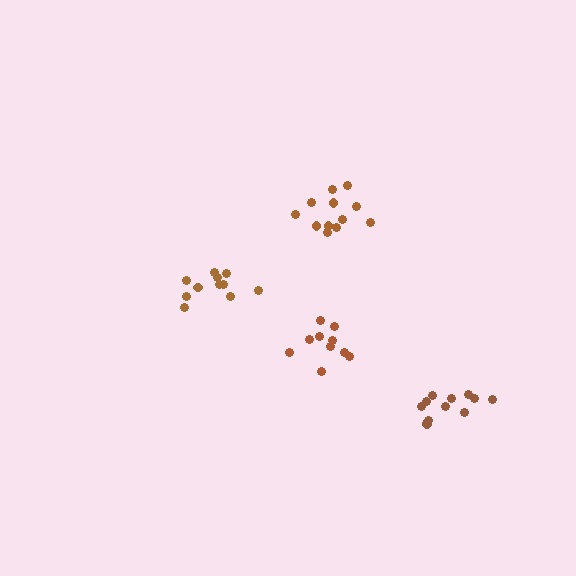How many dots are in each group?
Group 1: 10 dots, Group 2: 11 dots, Group 3: 12 dots, Group 4: 12 dots (45 total).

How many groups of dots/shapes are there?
There are 4 groups.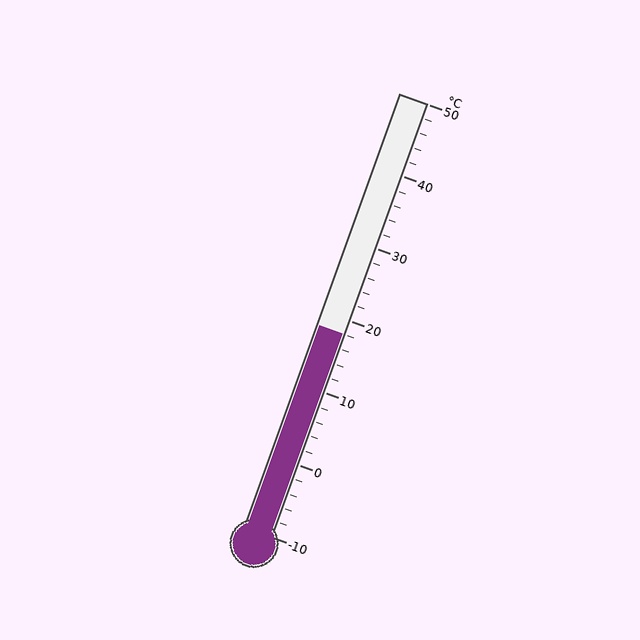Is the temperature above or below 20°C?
The temperature is below 20°C.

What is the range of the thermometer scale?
The thermometer scale ranges from -10°C to 50°C.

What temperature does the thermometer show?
The thermometer shows approximately 18°C.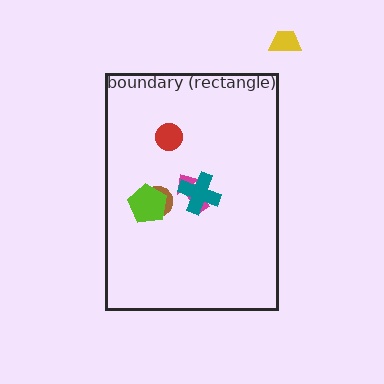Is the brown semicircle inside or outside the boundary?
Inside.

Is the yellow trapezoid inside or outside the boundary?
Outside.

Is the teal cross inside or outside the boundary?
Inside.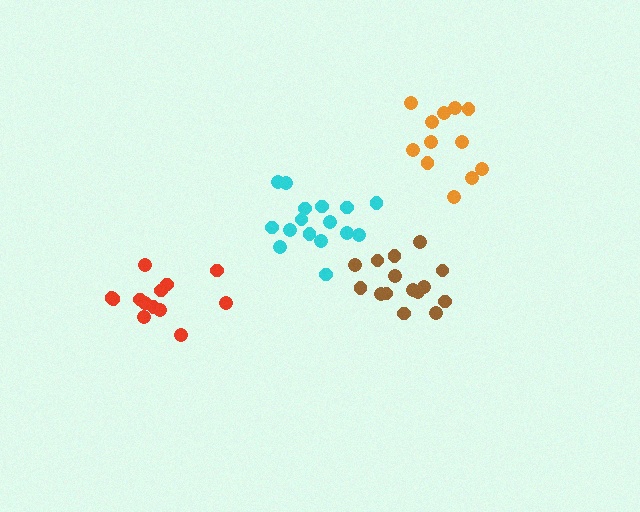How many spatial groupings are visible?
There are 4 spatial groupings.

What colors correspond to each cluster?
The clusters are colored: orange, red, cyan, brown.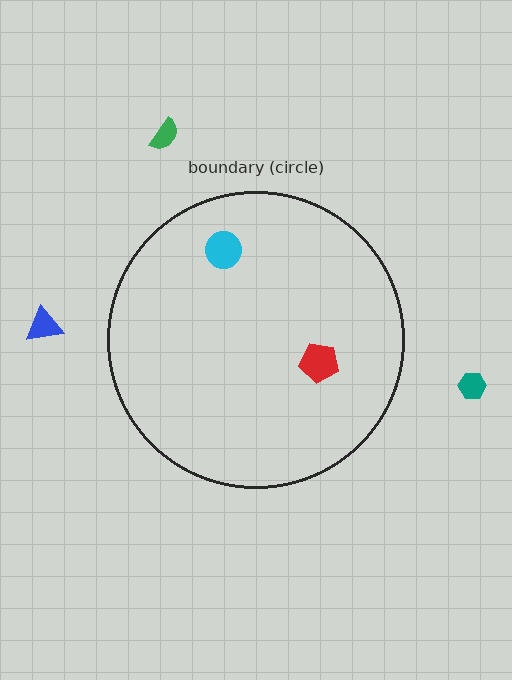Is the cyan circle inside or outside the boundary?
Inside.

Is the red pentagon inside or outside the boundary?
Inside.